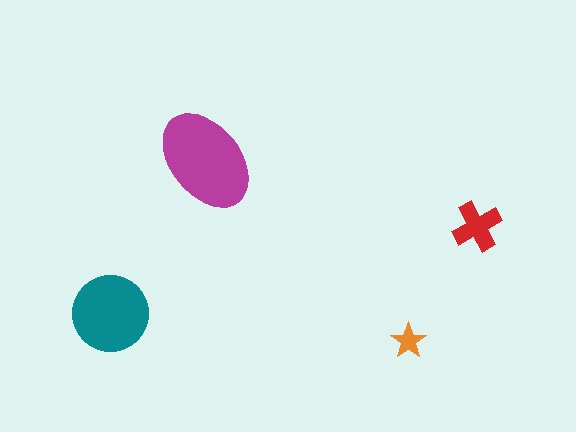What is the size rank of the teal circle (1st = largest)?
2nd.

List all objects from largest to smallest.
The magenta ellipse, the teal circle, the red cross, the orange star.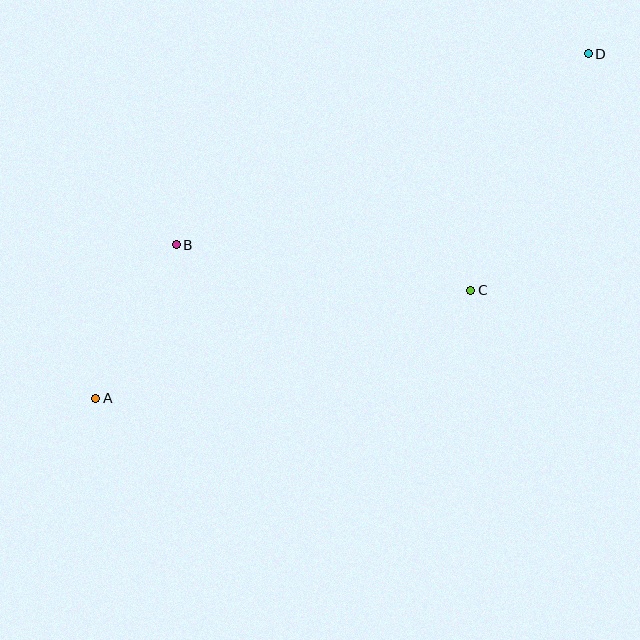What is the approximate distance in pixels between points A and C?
The distance between A and C is approximately 390 pixels.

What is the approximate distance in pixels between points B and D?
The distance between B and D is approximately 455 pixels.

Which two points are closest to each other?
Points A and B are closest to each other.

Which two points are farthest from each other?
Points A and D are farthest from each other.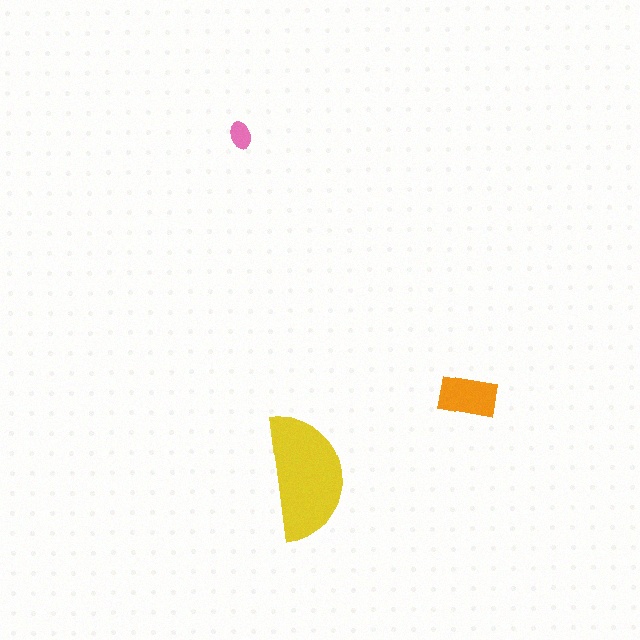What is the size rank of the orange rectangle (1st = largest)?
2nd.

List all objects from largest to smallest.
The yellow semicircle, the orange rectangle, the pink ellipse.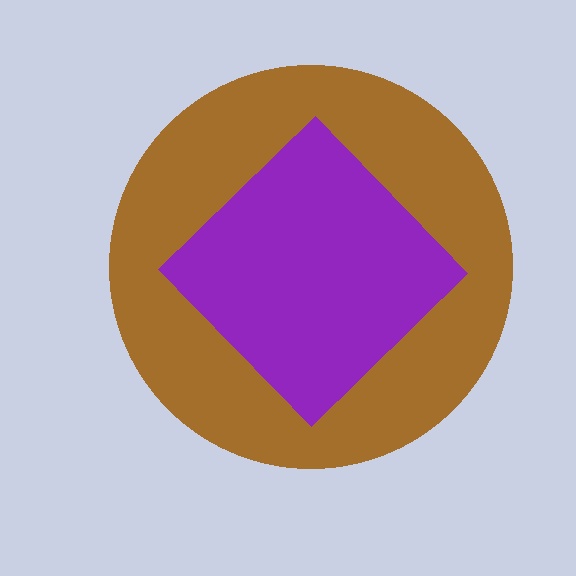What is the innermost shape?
The purple diamond.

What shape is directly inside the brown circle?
The purple diamond.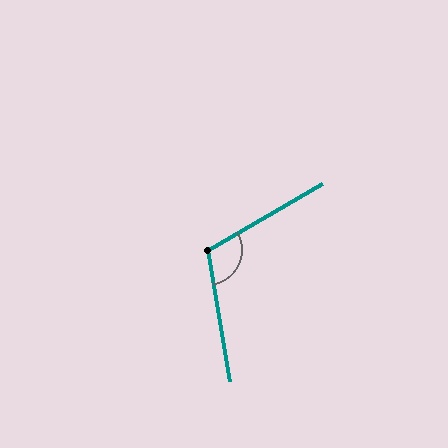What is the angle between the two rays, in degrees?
Approximately 110 degrees.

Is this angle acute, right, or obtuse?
It is obtuse.